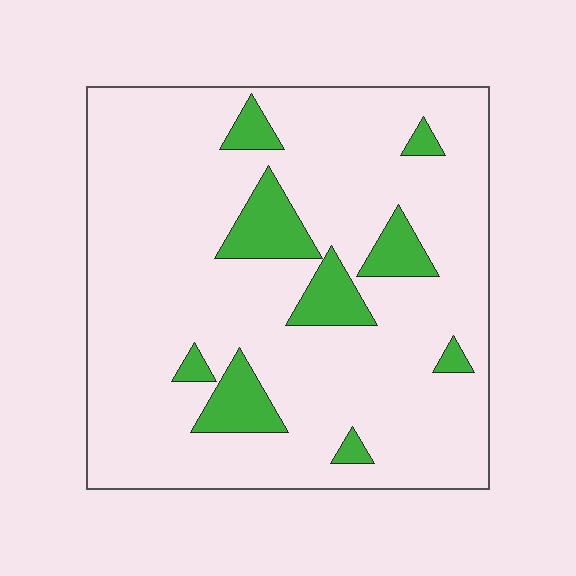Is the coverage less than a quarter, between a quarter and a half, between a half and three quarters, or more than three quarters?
Less than a quarter.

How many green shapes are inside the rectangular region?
9.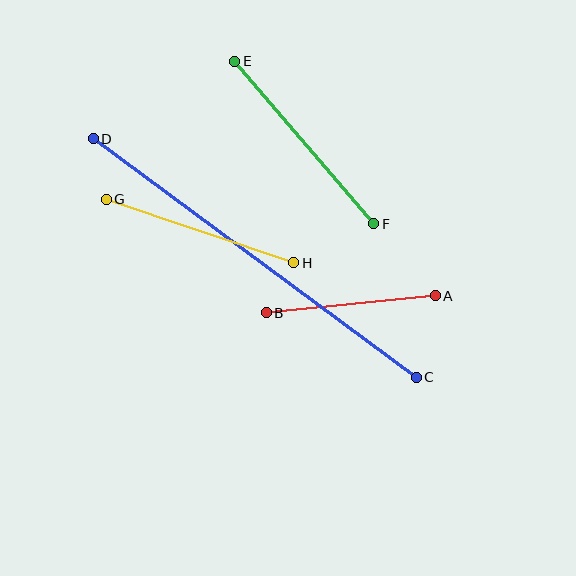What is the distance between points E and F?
The distance is approximately 214 pixels.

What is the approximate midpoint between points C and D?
The midpoint is at approximately (255, 258) pixels.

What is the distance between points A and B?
The distance is approximately 170 pixels.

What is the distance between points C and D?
The distance is approximately 402 pixels.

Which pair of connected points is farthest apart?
Points C and D are farthest apart.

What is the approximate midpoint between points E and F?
The midpoint is at approximately (304, 143) pixels.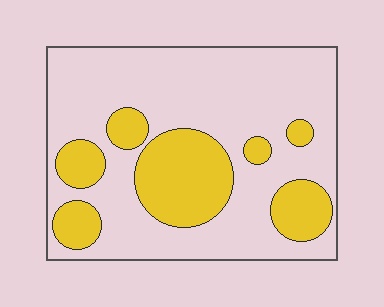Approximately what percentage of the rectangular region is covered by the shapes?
Approximately 30%.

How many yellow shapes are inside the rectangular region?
7.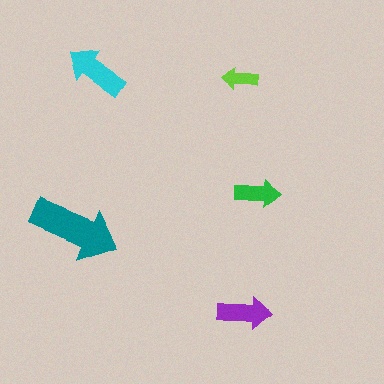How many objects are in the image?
There are 5 objects in the image.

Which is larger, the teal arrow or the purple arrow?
The teal one.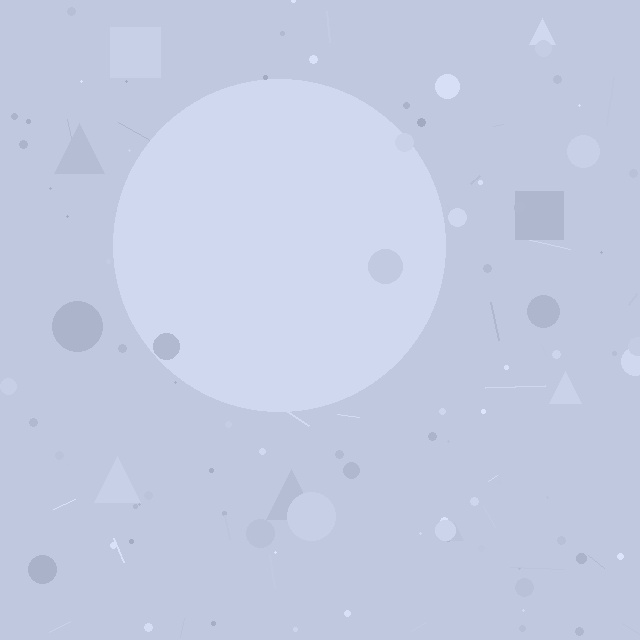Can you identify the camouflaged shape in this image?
The camouflaged shape is a circle.